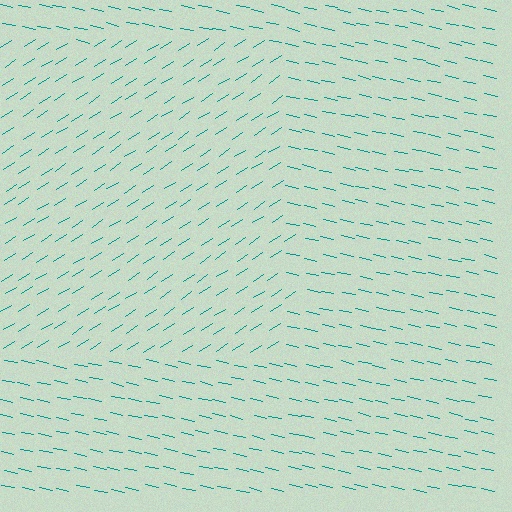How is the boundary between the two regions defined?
The boundary is defined purely by a change in line orientation (approximately 45 degrees difference). All lines are the same color and thickness.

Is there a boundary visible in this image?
Yes, there is a texture boundary formed by a change in line orientation.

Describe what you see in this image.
The image is filled with small teal line segments. A rectangle region in the image has lines oriented differently from the surrounding lines, creating a visible texture boundary.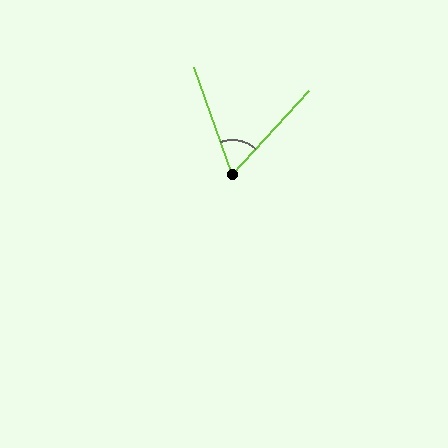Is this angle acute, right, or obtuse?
It is acute.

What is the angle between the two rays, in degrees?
Approximately 62 degrees.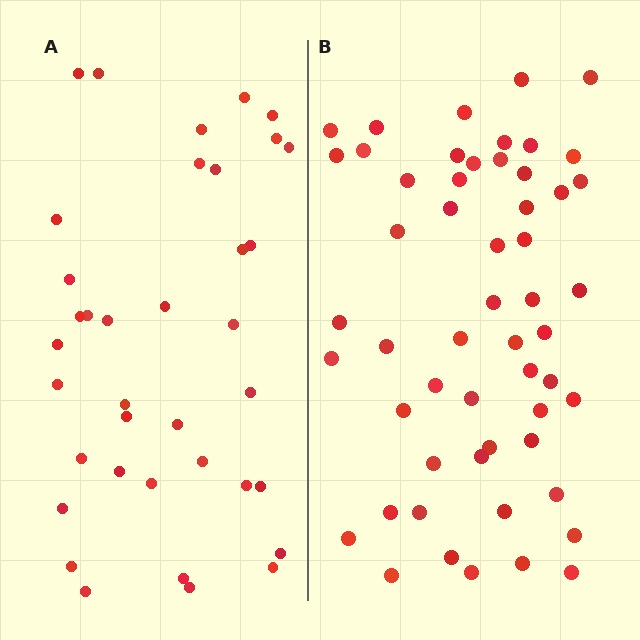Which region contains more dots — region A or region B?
Region B (the right region) has more dots.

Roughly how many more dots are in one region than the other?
Region B has approximately 15 more dots than region A.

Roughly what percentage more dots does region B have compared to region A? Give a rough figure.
About 45% more.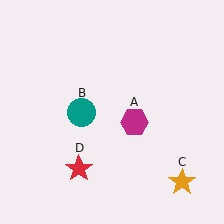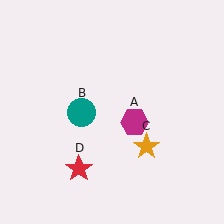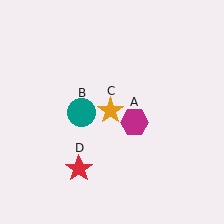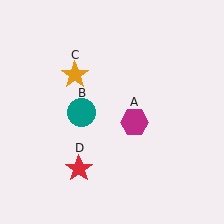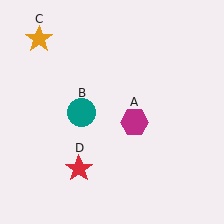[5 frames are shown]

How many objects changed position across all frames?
1 object changed position: orange star (object C).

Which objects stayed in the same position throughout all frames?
Magenta hexagon (object A) and teal circle (object B) and red star (object D) remained stationary.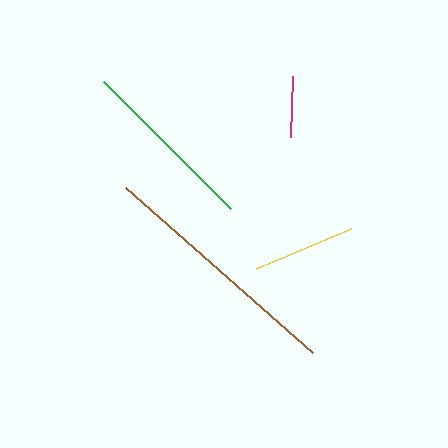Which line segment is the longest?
The brown line is the longest at approximately 250 pixels.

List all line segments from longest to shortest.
From longest to shortest: brown, green, yellow, magenta.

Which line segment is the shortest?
The magenta line is the shortest at approximately 62 pixels.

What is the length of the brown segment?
The brown segment is approximately 250 pixels long.